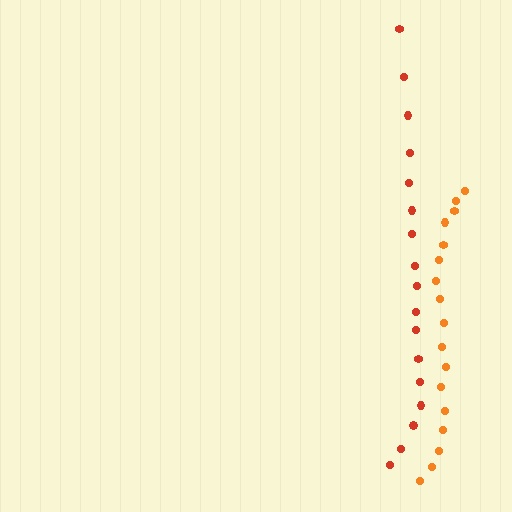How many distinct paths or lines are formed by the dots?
There are 2 distinct paths.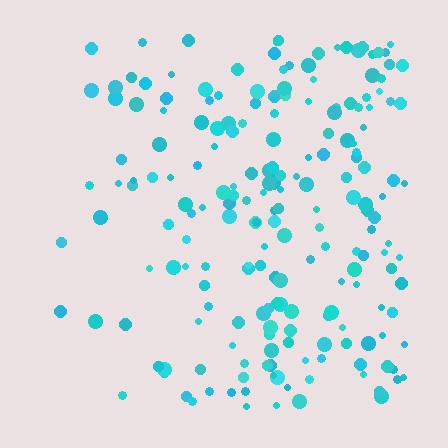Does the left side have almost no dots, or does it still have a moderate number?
Still a moderate number, just noticeably fewer than the right.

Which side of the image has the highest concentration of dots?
The right.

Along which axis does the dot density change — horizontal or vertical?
Horizontal.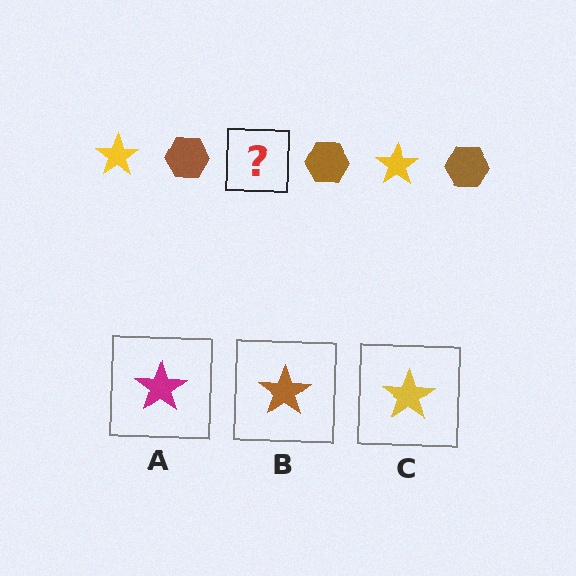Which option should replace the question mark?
Option C.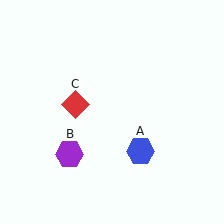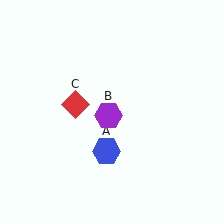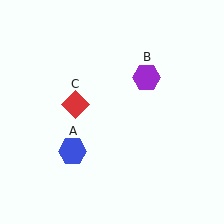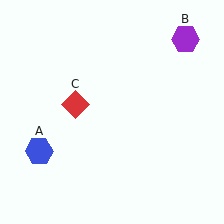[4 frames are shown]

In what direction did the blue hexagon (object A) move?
The blue hexagon (object A) moved left.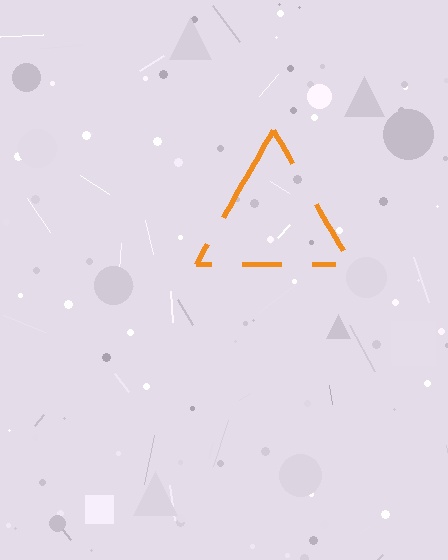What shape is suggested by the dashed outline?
The dashed outline suggests a triangle.